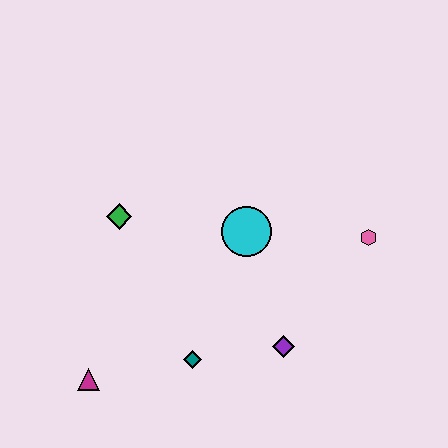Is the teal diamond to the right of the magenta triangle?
Yes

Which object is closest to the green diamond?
The cyan circle is closest to the green diamond.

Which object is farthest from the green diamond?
The pink hexagon is farthest from the green diamond.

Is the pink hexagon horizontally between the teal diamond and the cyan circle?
No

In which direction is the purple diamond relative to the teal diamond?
The purple diamond is to the right of the teal diamond.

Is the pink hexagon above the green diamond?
No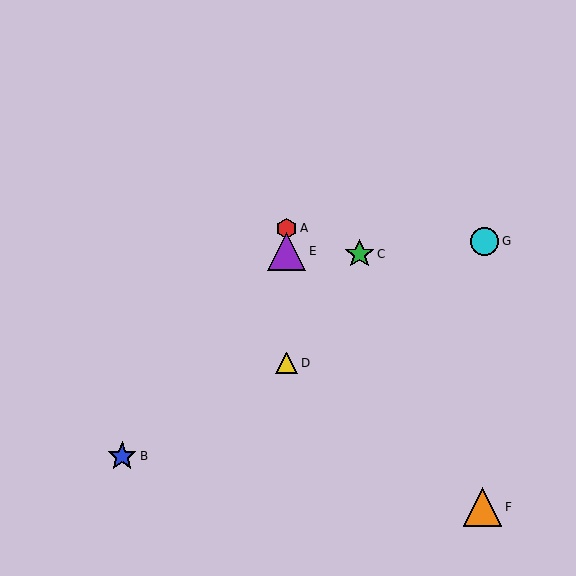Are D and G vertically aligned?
No, D is at x≈287 and G is at x≈485.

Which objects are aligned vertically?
Objects A, D, E are aligned vertically.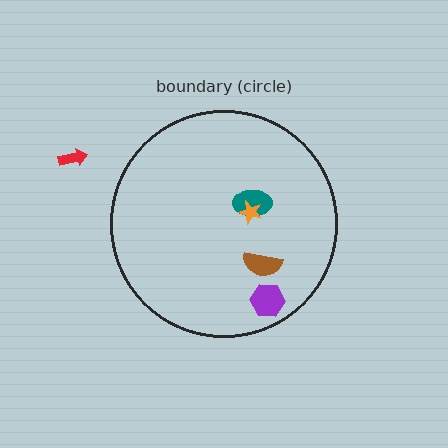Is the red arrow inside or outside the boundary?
Outside.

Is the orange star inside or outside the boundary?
Inside.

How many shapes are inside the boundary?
4 inside, 1 outside.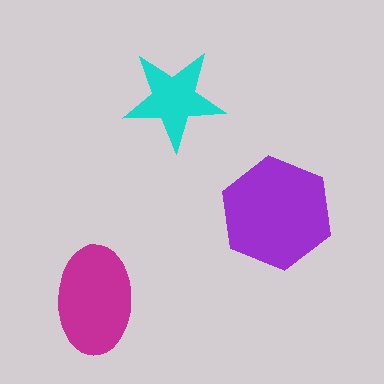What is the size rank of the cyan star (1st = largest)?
3rd.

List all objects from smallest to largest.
The cyan star, the magenta ellipse, the purple hexagon.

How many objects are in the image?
There are 3 objects in the image.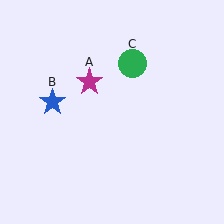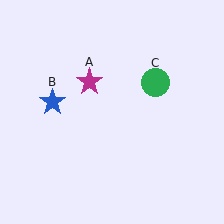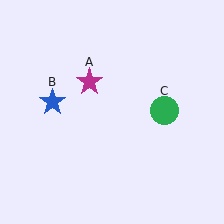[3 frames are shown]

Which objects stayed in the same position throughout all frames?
Magenta star (object A) and blue star (object B) remained stationary.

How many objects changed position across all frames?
1 object changed position: green circle (object C).